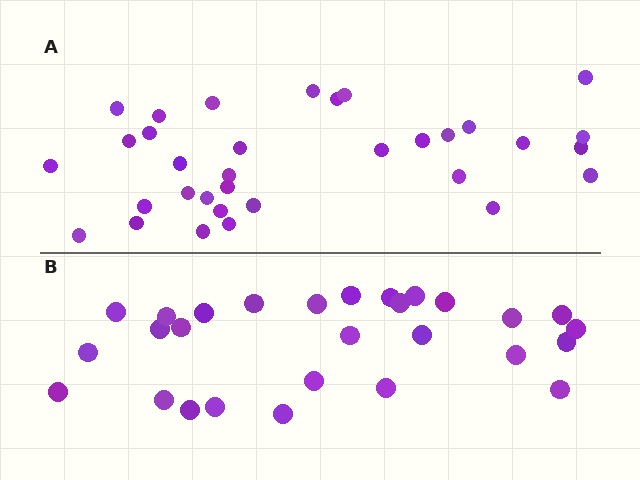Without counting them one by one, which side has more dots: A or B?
Region A (the top region) has more dots.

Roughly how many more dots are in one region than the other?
Region A has about 5 more dots than region B.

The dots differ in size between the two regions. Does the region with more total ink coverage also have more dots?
No. Region B has more total ink coverage because its dots are larger, but region A actually contains more individual dots. Total area can be misleading — the number of items is what matters here.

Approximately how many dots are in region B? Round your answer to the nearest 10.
About 30 dots. (The exact count is 28, which rounds to 30.)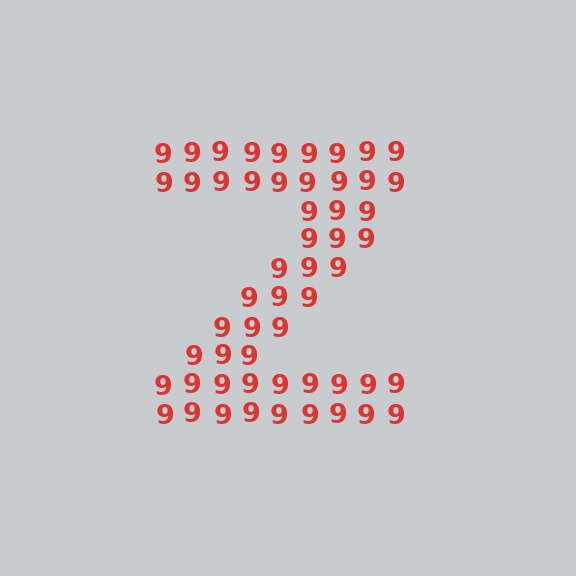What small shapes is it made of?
It is made of small digit 9's.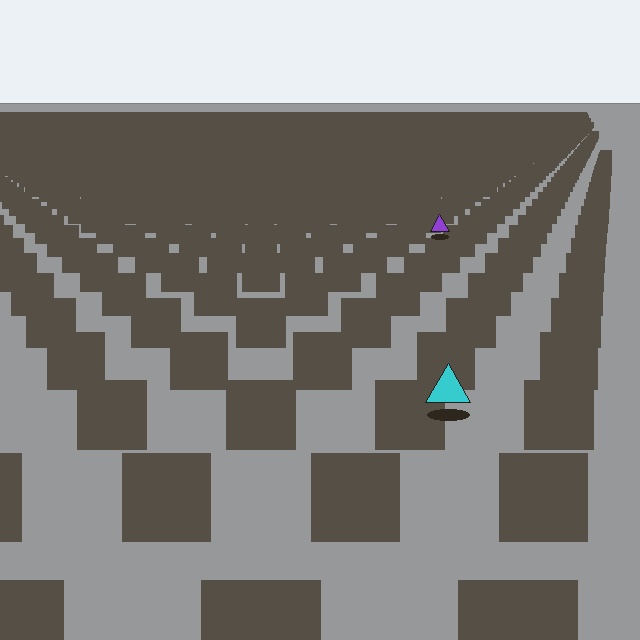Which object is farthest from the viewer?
The purple triangle is farthest from the viewer. It appears smaller and the ground texture around it is denser.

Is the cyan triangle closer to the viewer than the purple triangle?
Yes. The cyan triangle is closer — you can tell from the texture gradient: the ground texture is coarser near it.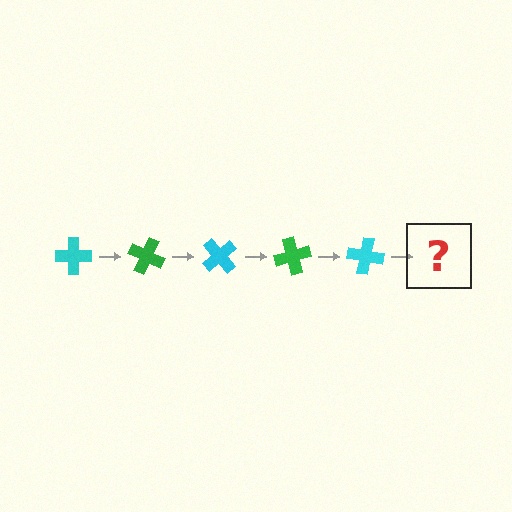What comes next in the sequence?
The next element should be a green cross, rotated 125 degrees from the start.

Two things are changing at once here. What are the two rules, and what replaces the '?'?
The two rules are that it rotates 25 degrees each step and the color cycles through cyan and green. The '?' should be a green cross, rotated 125 degrees from the start.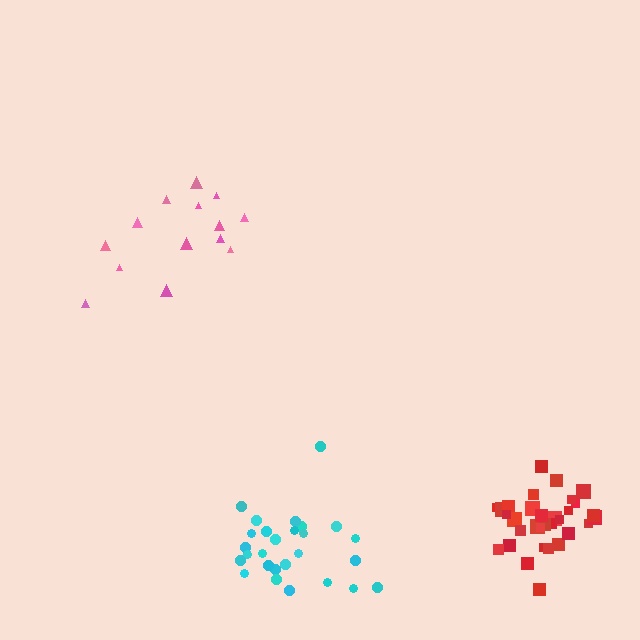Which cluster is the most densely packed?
Red.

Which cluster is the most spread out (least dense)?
Pink.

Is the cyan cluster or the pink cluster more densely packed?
Cyan.